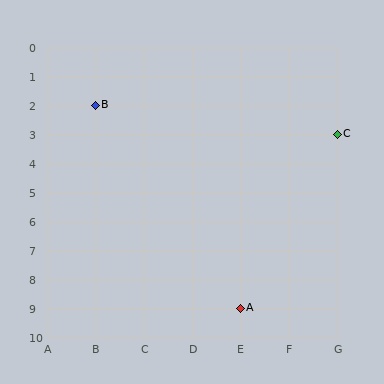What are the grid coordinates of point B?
Point B is at grid coordinates (B, 2).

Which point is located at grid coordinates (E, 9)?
Point A is at (E, 9).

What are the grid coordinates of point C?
Point C is at grid coordinates (G, 3).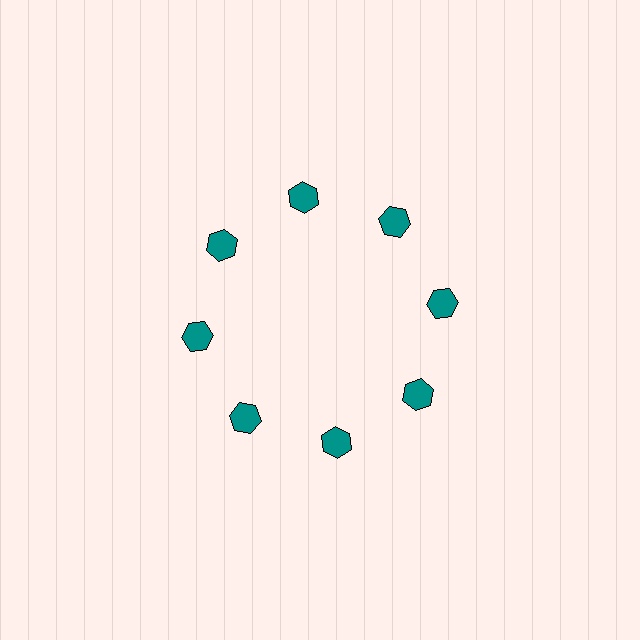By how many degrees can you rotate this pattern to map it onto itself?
The pattern maps onto itself every 45 degrees of rotation.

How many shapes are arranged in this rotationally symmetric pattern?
There are 8 shapes, arranged in 8 groups of 1.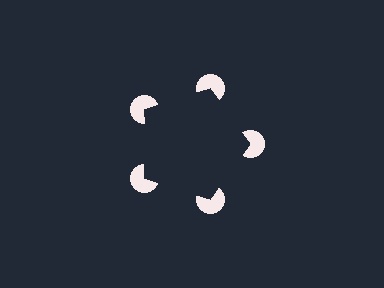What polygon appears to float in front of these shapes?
An illusory pentagon — its edges are inferred from the aligned wedge cuts in the pac-man discs, not physically drawn.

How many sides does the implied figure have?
5 sides.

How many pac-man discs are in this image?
There are 5 — one at each vertex of the illusory pentagon.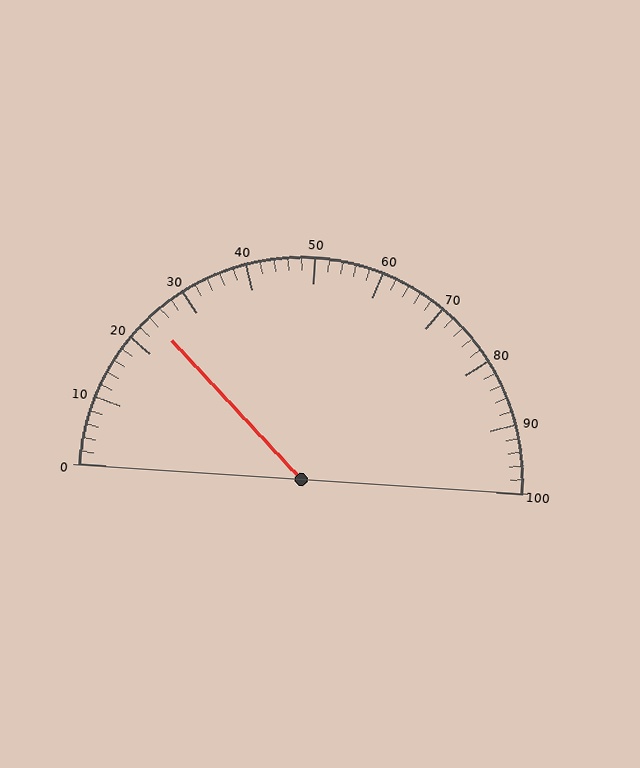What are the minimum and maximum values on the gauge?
The gauge ranges from 0 to 100.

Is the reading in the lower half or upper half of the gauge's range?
The reading is in the lower half of the range (0 to 100).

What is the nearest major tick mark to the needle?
The nearest major tick mark is 20.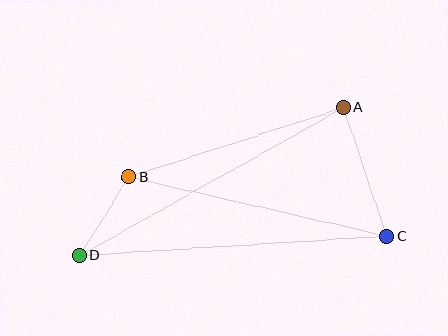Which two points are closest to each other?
Points B and D are closest to each other.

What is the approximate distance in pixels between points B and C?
The distance between B and C is approximately 264 pixels.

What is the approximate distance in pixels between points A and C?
The distance between A and C is approximately 136 pixels.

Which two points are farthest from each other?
Points C and D are farthest from each other.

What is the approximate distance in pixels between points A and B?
The distance between A and B is approximately 226 pixels.